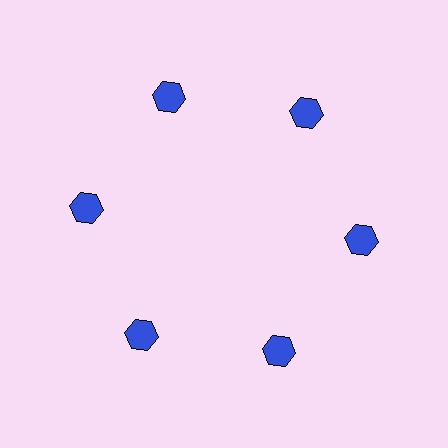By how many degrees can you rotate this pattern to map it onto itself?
The pattern maps onto itself every 60 degrees of rotation.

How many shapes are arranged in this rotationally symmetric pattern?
There are 6 shapes, arranged in 6 groups of 1.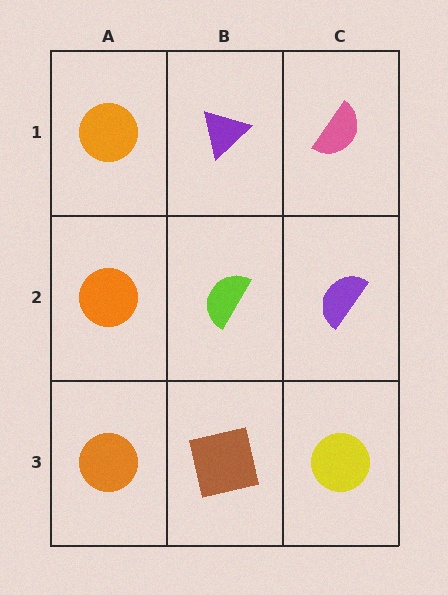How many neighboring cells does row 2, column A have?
3.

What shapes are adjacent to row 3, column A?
An orange circle (row 2, column A), a brown square (row 3, column B).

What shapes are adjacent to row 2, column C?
A pink semicircle (row 1, column C), a yellow circle (row 3, column C), a lime semicircle (row 2, column B).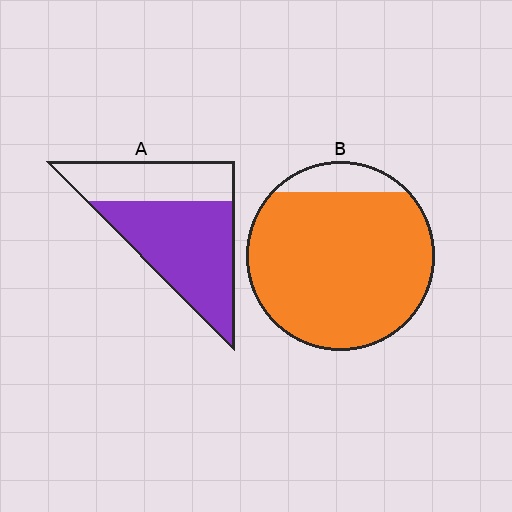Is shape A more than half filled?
Yes.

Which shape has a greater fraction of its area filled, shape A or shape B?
Shape B.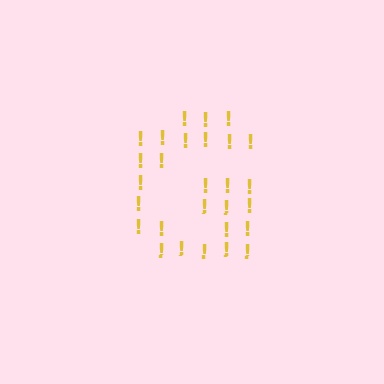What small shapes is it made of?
It is made of small exclamation marks.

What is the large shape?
The large shape is the letter G.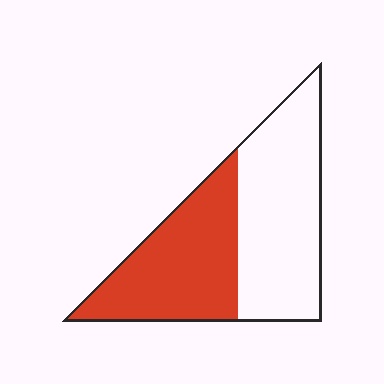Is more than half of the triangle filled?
No.